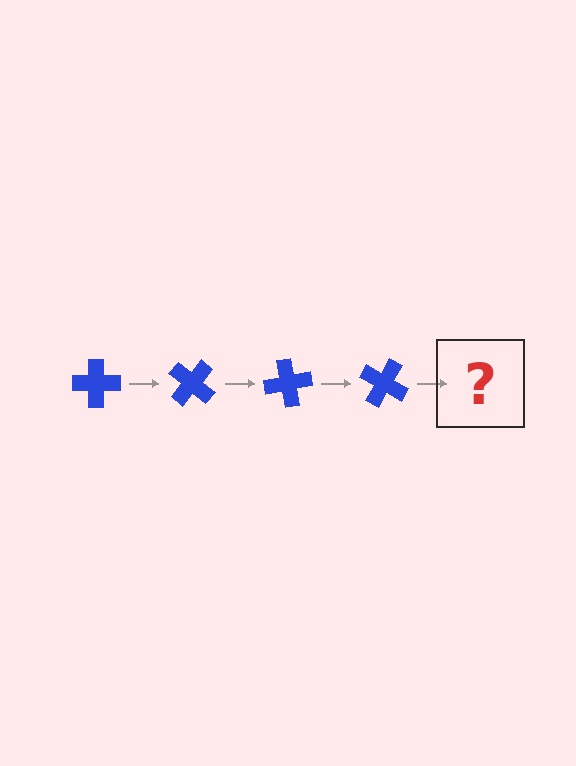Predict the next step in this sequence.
The next step is a blue cross rotated 160 degrees.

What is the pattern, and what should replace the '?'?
The pattern is that the cross rotates 40 degrees each step. The '?' should be a blue cross rotated 160 degrees.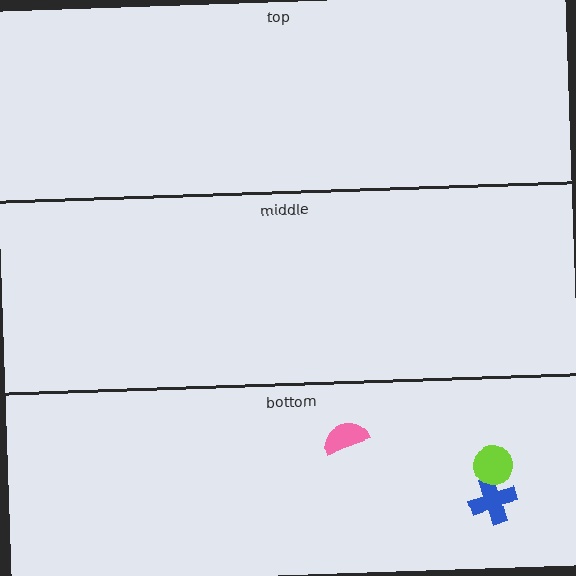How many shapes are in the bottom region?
3.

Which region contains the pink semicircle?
The bottom region.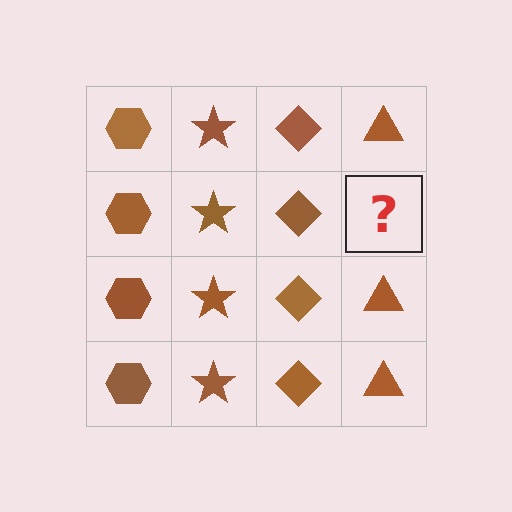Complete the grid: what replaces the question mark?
The question mark should be replaced with a brown triangle.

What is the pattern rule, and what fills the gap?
The rule is that each column has a consistent shape. The gap should be filled with a brown triangle.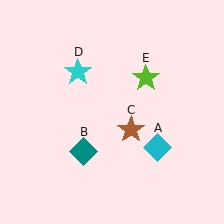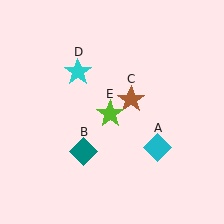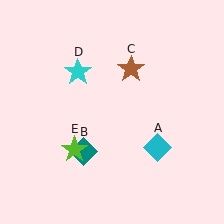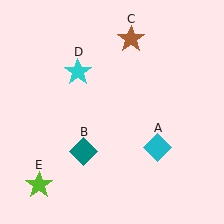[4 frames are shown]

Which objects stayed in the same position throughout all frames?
Cyan diamond (object A) and teal diamond (object B) and cyan star (object D) remained stationary.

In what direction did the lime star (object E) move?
The lime star (object E) moved down and to the left.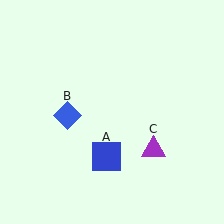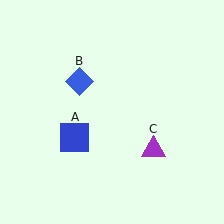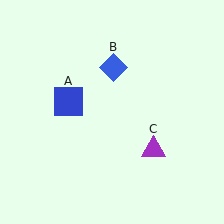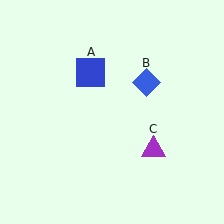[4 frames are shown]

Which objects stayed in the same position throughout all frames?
Purple triangle (object C) remained stationary.